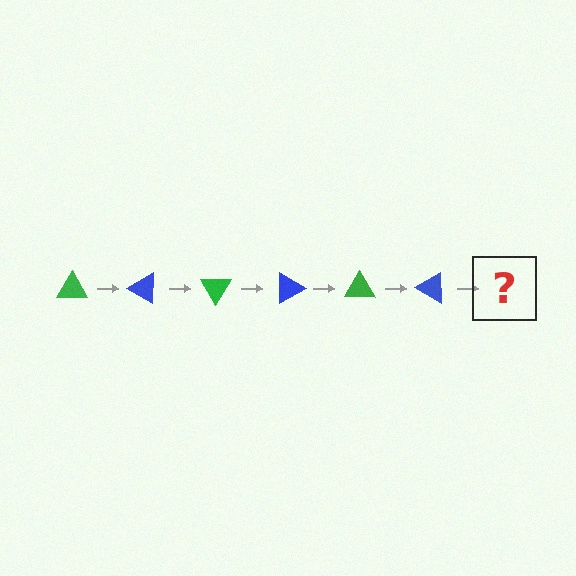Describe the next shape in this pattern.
It should be a green triangle, rotated 180 degrees from the start.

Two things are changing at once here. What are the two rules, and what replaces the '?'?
The two rules are that it rotates 30 degrees each step and the color cycles through green and blue. The '?' should be a green triangle, rotated 180 degrees from the start.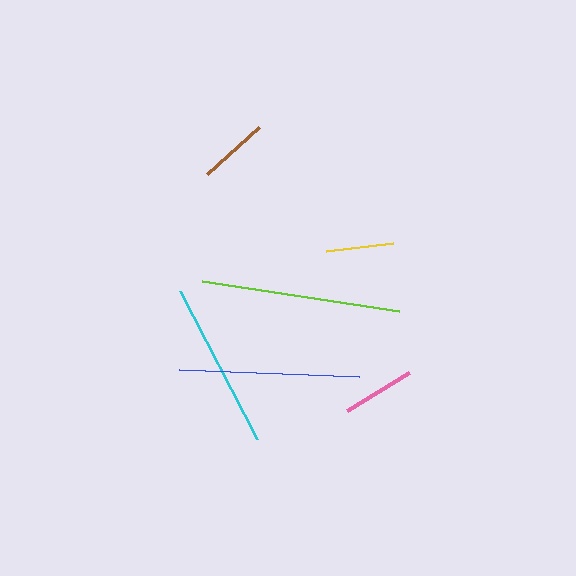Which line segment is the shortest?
The yellow line is the shortest at approximately 67 pixels.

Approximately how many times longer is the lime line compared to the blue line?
The lime line is approximately 1.1 times the length of the blue line.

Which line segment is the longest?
The lime line is the longest at approximately 199 pixels.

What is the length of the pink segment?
The pink segment is approximately 72 pixels long.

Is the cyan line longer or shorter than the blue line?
The blue line is longer than the cyan line.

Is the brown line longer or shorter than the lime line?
The lime line is longer than the brown line.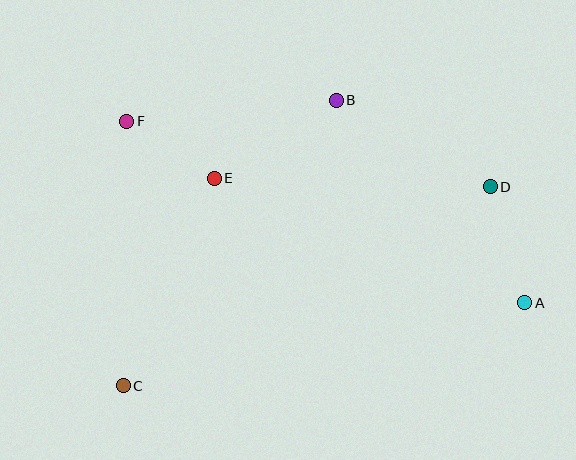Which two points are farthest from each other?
Points A and F are farthest from each other.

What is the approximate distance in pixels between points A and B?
The distance between A and B is approximately 276 pixels.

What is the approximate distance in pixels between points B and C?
The distance between B and C is approximately 356 pixels.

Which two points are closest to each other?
Points E and F are closest to each other.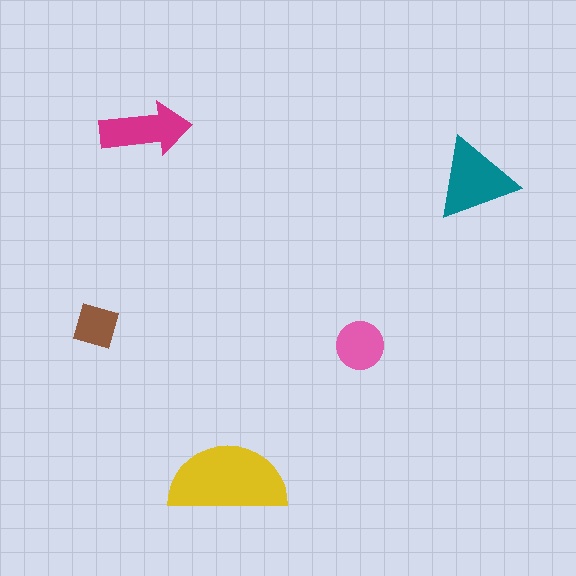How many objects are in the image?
There are 5 objects in the image.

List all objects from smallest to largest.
The brown diamond, the pink circle, the magenta arrow, the teal triangle, the yellow semicircle.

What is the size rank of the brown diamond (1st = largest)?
5th.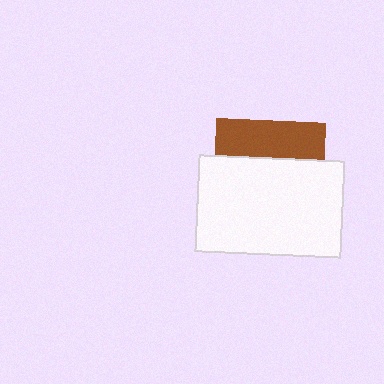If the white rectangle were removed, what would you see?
You would see the complete brown square.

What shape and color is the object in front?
The object in front is a white rectangle.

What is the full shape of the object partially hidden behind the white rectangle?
The partially hidden object is a brown square.